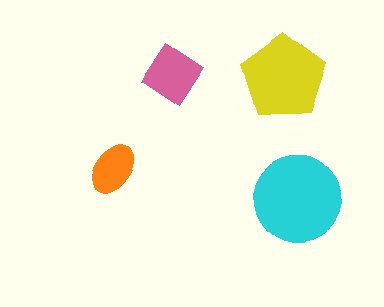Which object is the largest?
The cyan circle.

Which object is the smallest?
The orange ellipse.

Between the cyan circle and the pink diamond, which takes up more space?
The cyan circle.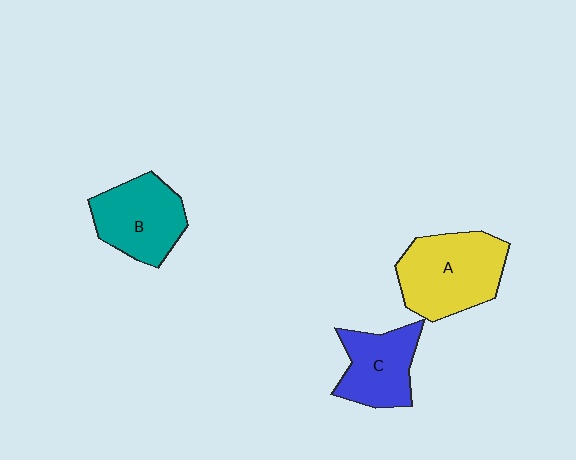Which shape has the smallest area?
Shape C (blue).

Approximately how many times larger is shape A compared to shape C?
Approximately 1.4 times.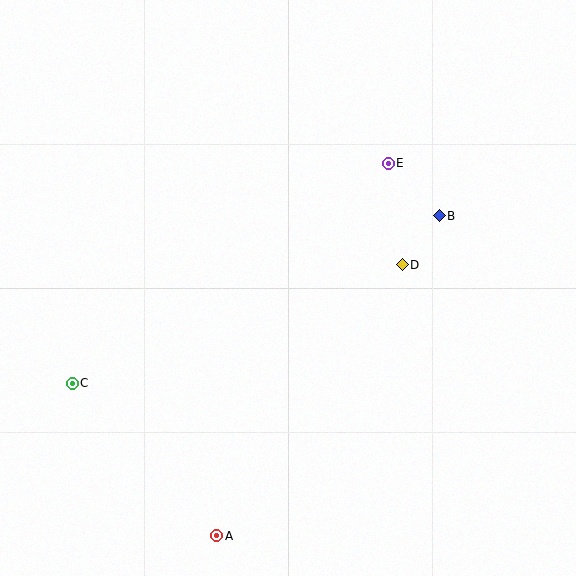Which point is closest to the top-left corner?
Point C is closest to the top-left corner.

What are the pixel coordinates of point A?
Point A is at (217, 536).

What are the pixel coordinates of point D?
Point D is at (402, 265).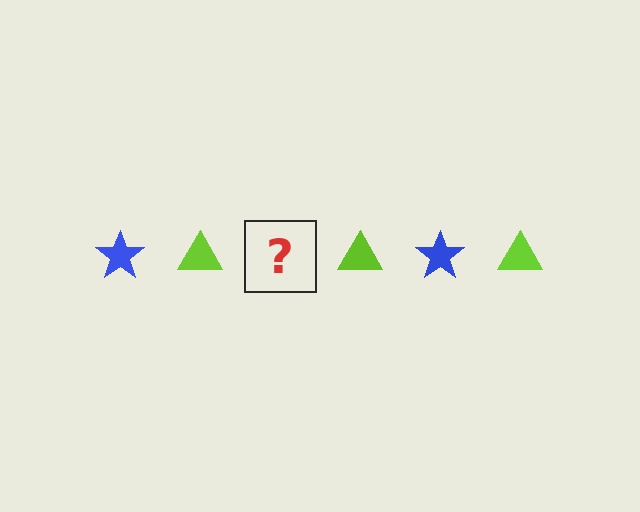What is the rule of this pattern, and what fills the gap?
The rule is that the pattern alternates between blue star and lime triangle. The gap should be filled with a blue star.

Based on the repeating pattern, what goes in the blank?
The blank should be a blue star.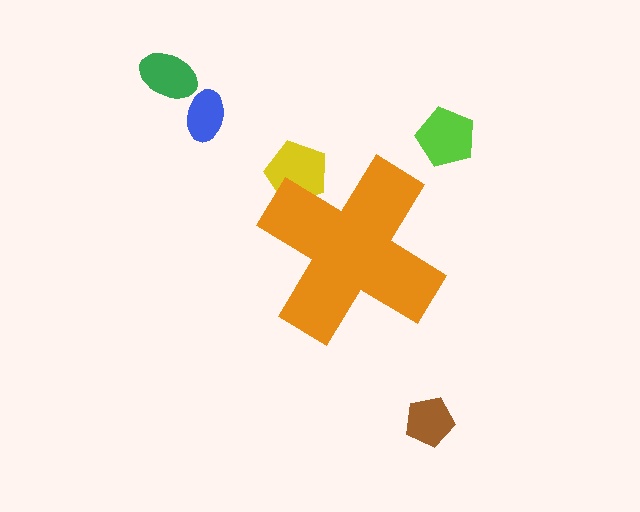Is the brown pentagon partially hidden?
No, the brown pentagon is fully visible.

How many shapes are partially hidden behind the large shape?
1 shape is partially hidden.